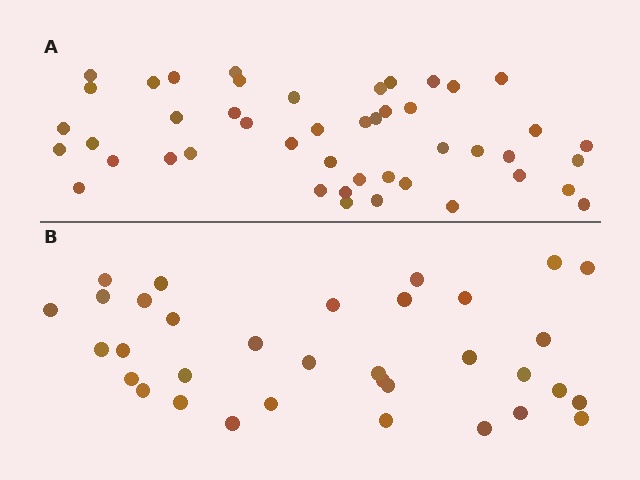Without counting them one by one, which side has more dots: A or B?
Region A (the top region) has more dots.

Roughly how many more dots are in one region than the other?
Region A has roughly 12 or so more dots than region B.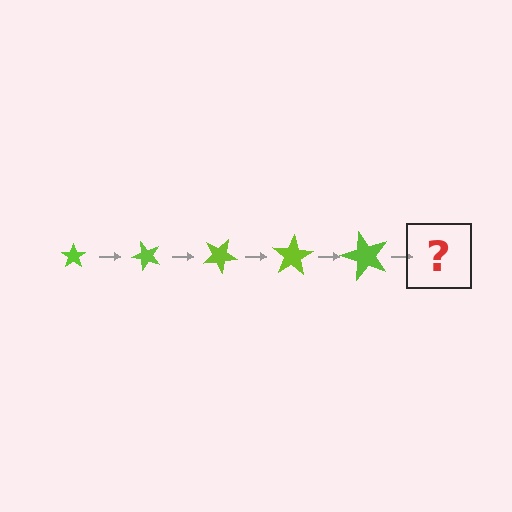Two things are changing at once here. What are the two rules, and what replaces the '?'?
The two rules are that the star grows larger each step and it rotates 50 degrees each step. The '?' should be a star, larger than the previous one and rotated 250 degrees from the start.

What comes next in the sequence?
The next element should be a star, larger than the previous one and rotated 250 degrees from the start.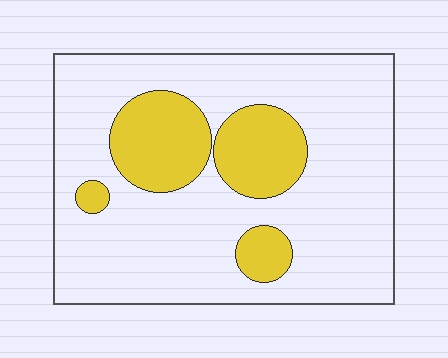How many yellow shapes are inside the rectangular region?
4.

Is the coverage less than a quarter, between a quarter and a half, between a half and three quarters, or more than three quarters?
Less than a quarter.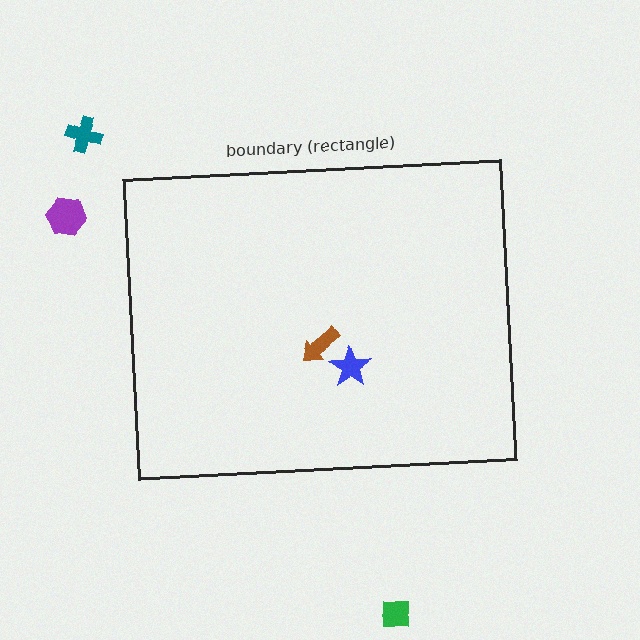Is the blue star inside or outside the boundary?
Inside.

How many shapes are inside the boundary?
2 inside, 3 outside.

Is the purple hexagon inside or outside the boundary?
Outside.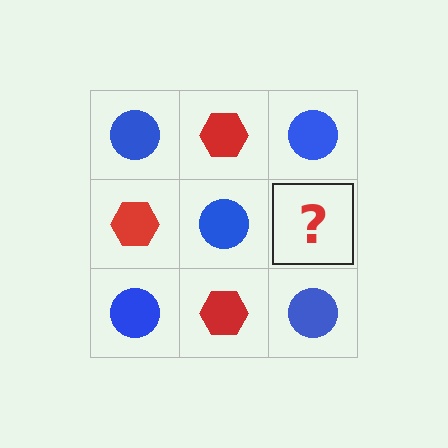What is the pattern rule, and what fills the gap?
The rule is that it alternates blue circle and red hexagon in a checkerboard pattern. The gap should be filled with a red hexagon.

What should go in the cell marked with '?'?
The missing cell should contain a red hexagon.